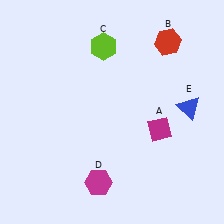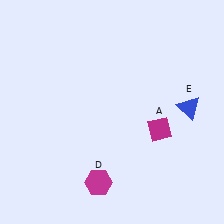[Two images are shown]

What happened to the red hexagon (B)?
The red hexagon (B) was removed in Image 2. It was in the top-right area of Image 1.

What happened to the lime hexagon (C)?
The lime hexagon (C) was removed in Image 2. It was in the top-left area of Image 1.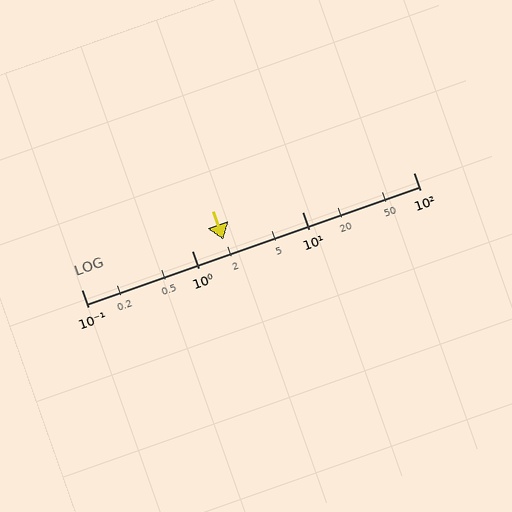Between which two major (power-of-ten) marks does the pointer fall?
The pointer is between 1 and 10.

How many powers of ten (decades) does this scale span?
The scale spans 3 decades, from 0.1 to 100.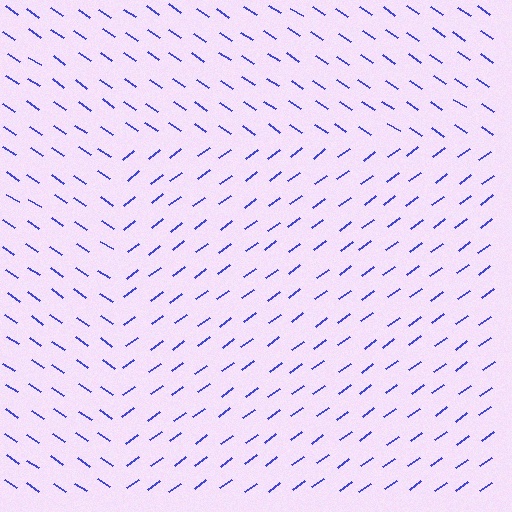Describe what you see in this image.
The image is filled with small blue line segments. A rectangle region in the image has lines oriented differently from the surrounding lines, creating a visible texture boundary.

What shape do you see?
I see a rectangle.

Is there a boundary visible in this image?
Yes, there is a texture boundary formed by a change in line orientation.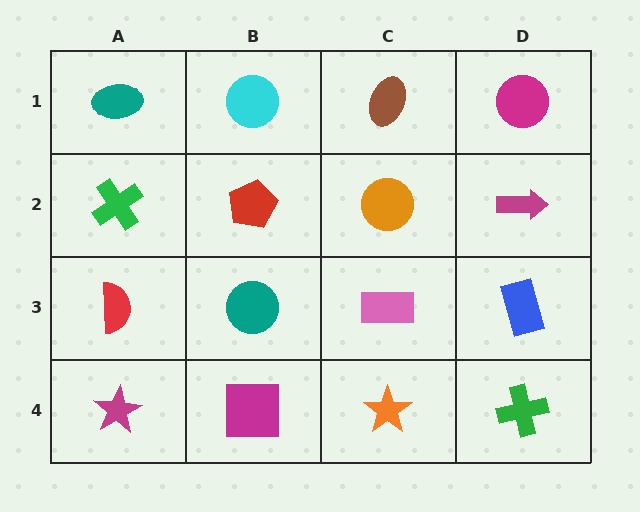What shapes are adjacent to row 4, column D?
A blue rectangle (row 3, column D), an orange star (row 4, column C).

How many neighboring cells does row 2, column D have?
3.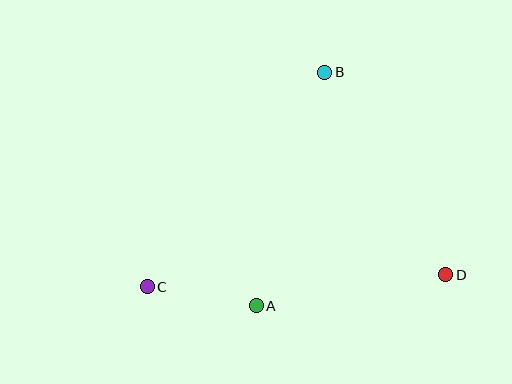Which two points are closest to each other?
Points A and C are closest to each other.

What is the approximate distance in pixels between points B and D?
The distance between B and D is approximately 236 pixels.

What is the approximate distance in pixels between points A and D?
The distance between A and D is approximately 192 pixels.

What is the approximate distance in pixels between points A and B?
The distance between A and B is approximately 243 pixels.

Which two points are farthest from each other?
Points C and D are farthest from each other.